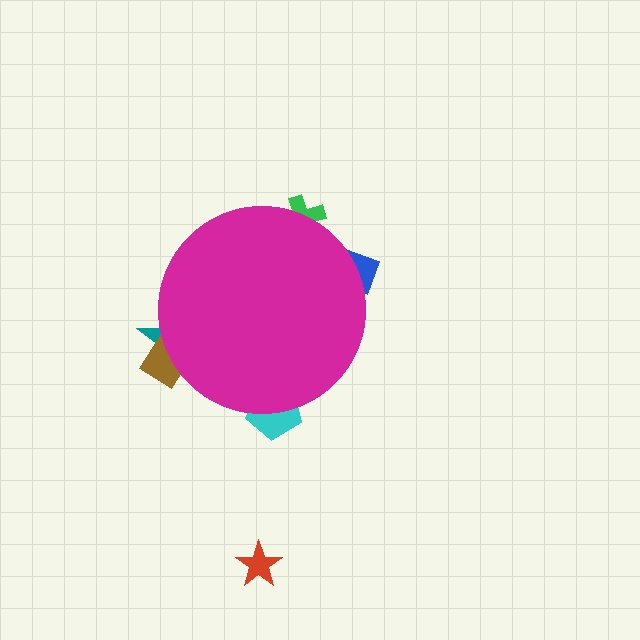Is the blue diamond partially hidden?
Yes, the blue diamond is partially hidden behind the magenta circle.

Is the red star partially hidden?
No, the red star is fully visible.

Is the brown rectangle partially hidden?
Yes, the brown rectangle is partially hidden behind the magenta circle.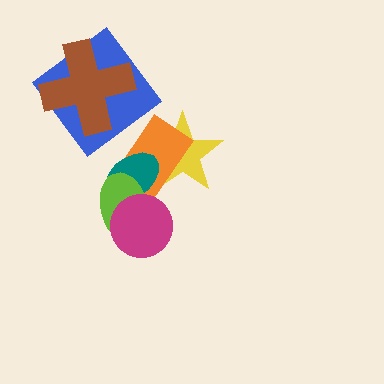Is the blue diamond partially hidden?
Yes, it is partially covered by another shape.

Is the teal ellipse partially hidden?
Yes, it is partially covered by another shape.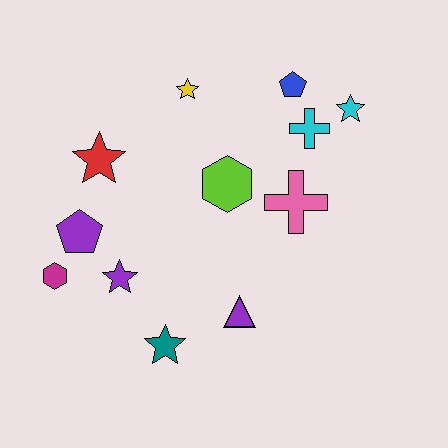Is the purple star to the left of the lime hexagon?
Yes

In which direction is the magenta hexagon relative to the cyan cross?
The magenta hexagon is to the left of the cyan cross.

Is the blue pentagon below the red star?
No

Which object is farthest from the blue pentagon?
The magenta hexagon is farthest from the blue pentagon.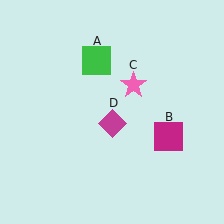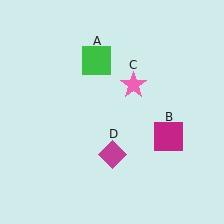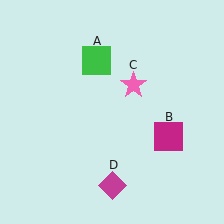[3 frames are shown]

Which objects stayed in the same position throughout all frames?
Green square (object A) and magenta square (object B) and pink star (object C) remained stationary.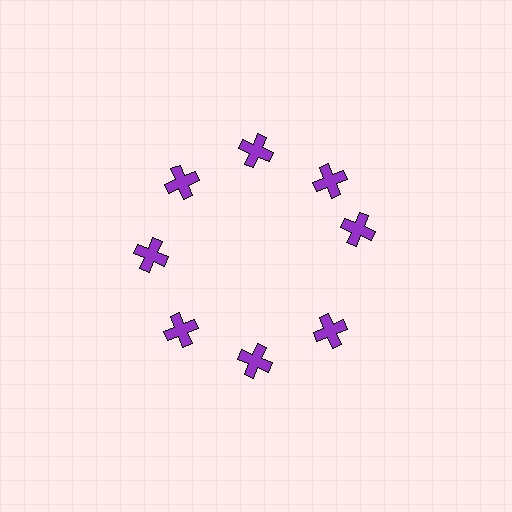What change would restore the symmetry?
The symmetry would be restored by rotating it back into even spacing with its neighbors so that all 8 crosses sit at equal angles and equal distance from the center.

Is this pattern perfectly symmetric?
No. The 8 purple crosses are arranged in a ring, but one element near the 3 o'clock position is rotated out of alignment along the ring, breaking the 8-fold rotational symmetry.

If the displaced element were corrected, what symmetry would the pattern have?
It would have 8-fold rotational symmetry — the pattern would map onto itself every 45 degrees.